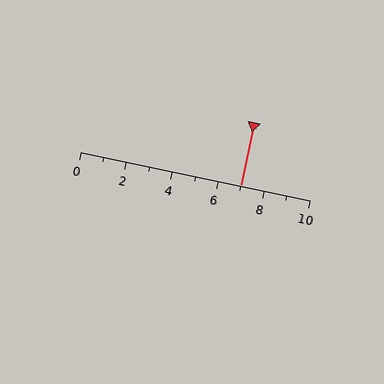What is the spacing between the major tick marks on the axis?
The major ticks are spaced 2 apart.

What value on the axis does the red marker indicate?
The marker indicates approximately 7.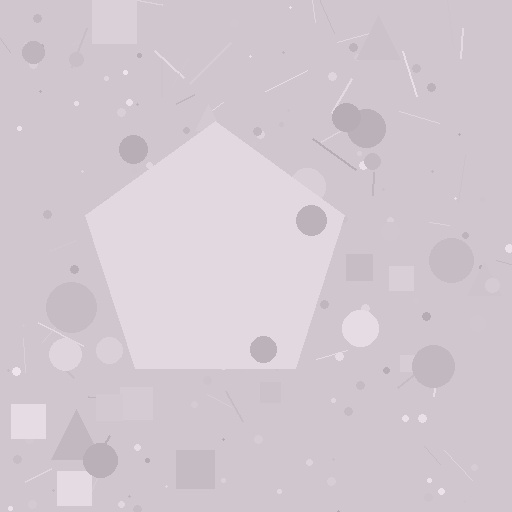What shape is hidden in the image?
A pentagon is hidden in the image.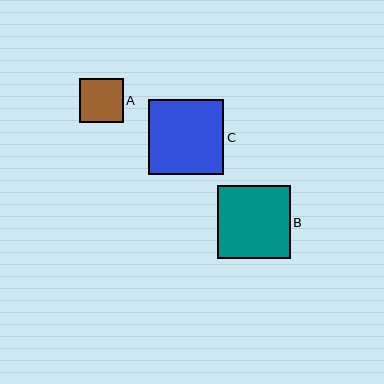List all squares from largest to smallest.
From largest to smallest: C, B, A.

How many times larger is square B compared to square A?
Square B is approximately 1.7 times the size of square A.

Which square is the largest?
Square C is the largest with a size of approximately 75 pixels.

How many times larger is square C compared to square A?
Square C is approximately 1.7 times the size of square A.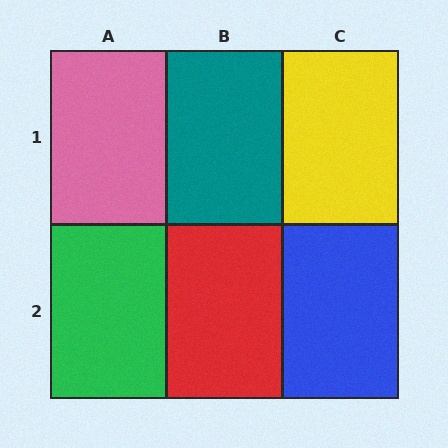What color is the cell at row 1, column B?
Teal.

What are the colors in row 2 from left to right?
Green, red, blue.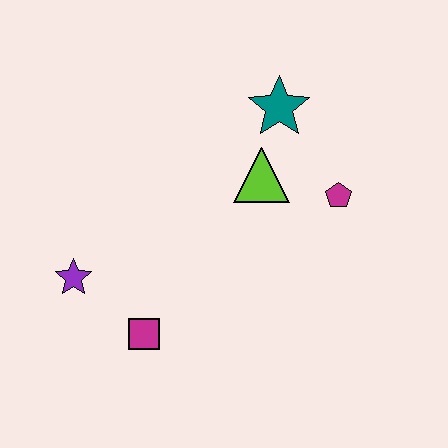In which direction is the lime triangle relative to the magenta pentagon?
The lime triangle is to the left of the magenta pentagon.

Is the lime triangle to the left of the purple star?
No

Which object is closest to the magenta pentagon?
The lime triangle is closest to the magenta pentagon.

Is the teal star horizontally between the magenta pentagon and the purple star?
Yes